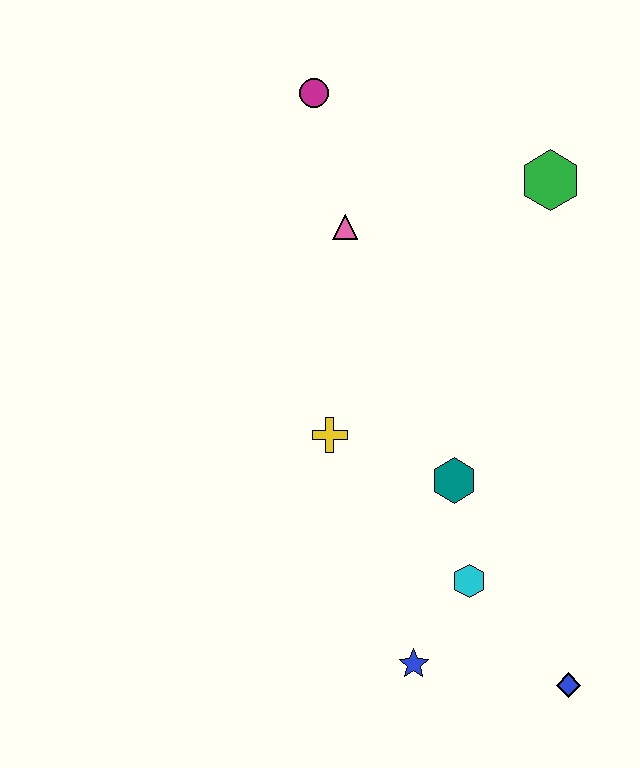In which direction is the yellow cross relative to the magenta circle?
The yellow cross is below the magenta circle.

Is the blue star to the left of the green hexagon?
Yes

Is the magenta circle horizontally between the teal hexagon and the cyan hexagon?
No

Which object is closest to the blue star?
The cyan hexagon is closest to the blue star.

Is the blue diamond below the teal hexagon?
Yes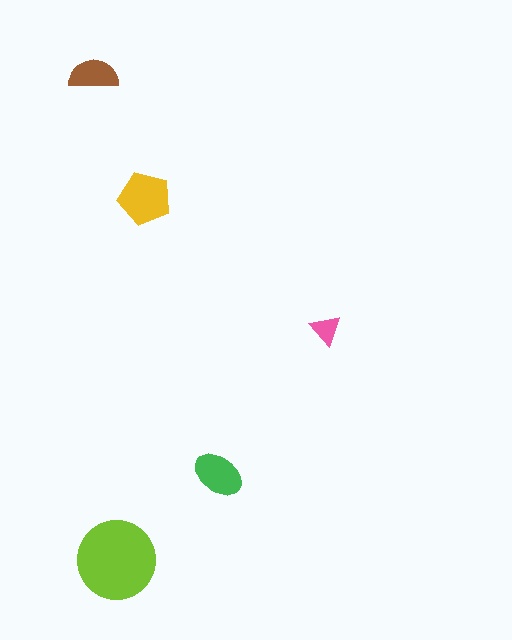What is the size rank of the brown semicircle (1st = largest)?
4th.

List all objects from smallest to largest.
The pink triangle, the brown semicircle, the green ellipse, the yellow pentagon, the lime circle.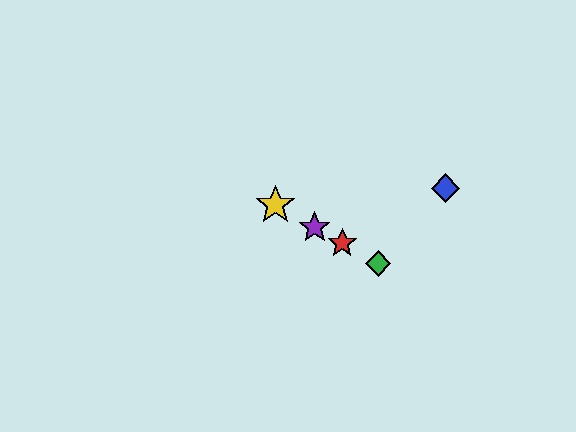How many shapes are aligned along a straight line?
4 shapes (the red star, the green diamond, the yellow star, the purple star) are aligned along a straight line.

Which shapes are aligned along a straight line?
The red star, the green diamond, the yellow star, the purple star are aligned along a straight line.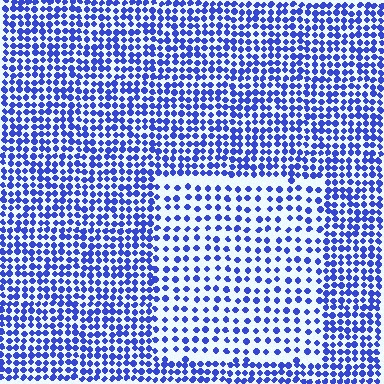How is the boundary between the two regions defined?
The boundary is defined by a change in element density (approximately 1.9x ratio). All elements are the same color, size, and shape.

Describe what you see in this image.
The image contains small blue elements arranged at two different densities. A rectangle-shaped region is visible where the elements are less densely packed than the surrounding area.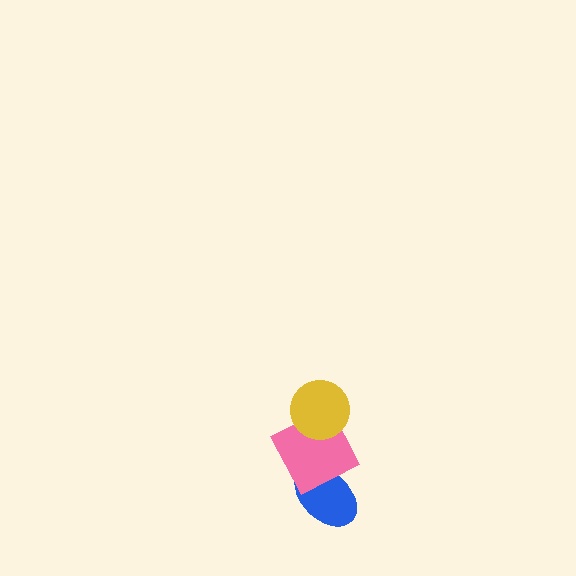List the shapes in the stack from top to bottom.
From top to bottom: the yellow circle, the pink square, the blue ellipse.